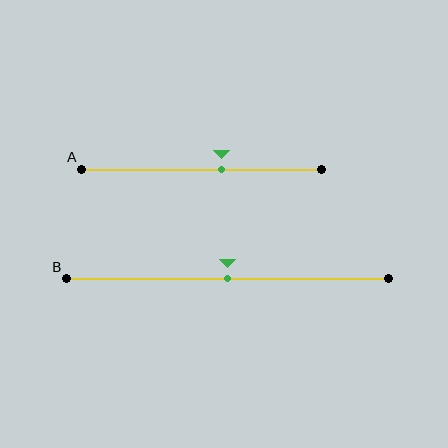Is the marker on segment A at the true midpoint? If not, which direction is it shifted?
No, the marker on segment A is shifted to the right by about 8% of the segment length.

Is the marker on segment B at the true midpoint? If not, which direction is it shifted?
Yes, the marker on segment B is at the true midpoint.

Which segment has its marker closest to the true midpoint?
Segment B has its marker closest to the true midpoint.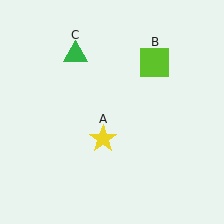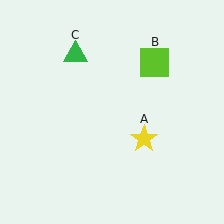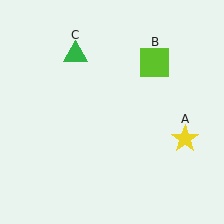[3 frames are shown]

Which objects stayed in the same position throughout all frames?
Lime square (object B) and green triangle (object C) remained stationary.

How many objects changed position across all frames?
1 object changed position: yellow star (object A).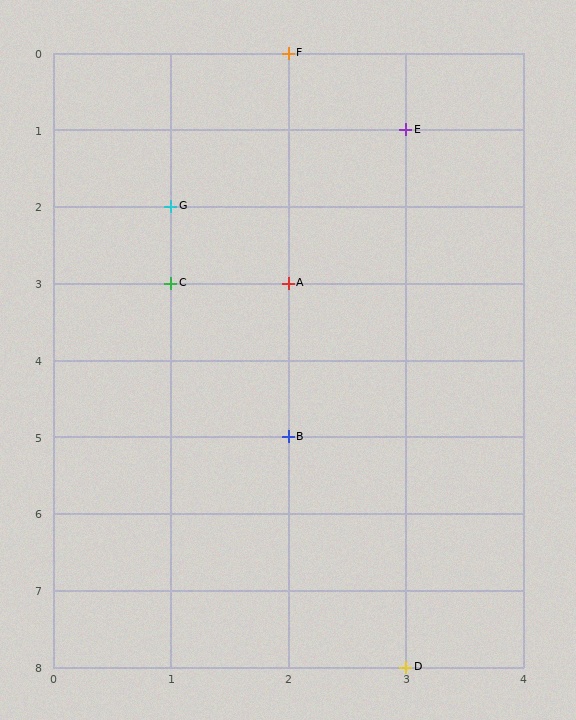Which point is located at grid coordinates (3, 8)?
Point D is at (3, 8).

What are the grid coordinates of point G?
Point G is at grid coordinates (1, 2).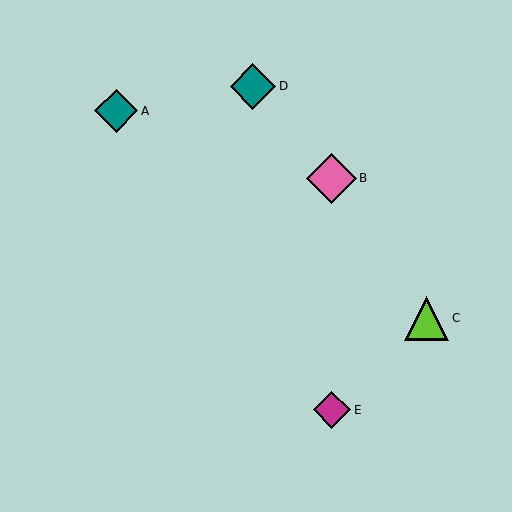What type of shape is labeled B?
Shape B is a pink diamond.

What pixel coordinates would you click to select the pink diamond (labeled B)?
Click at (331, 178) to select the pink diamond B.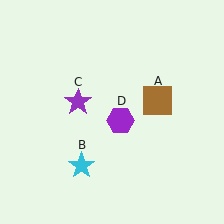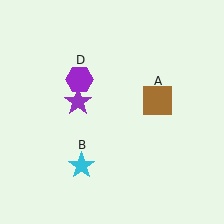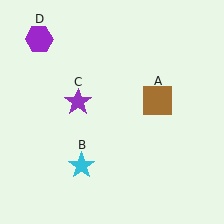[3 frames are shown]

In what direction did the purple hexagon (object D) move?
The purple hexagon (object D) moved up and to the left.